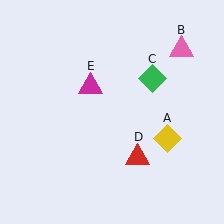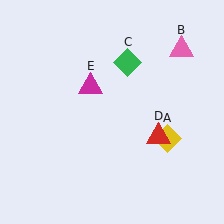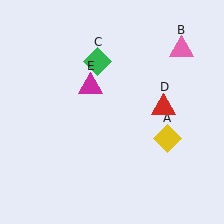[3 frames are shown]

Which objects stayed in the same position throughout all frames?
Yellow diamond (object A) and pink triangle (object B) and magenta triangle (object E) remained stationary.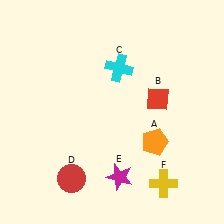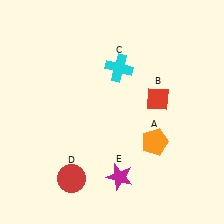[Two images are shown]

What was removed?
The yellow cross (F) was removed in Image 2.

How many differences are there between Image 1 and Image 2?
There is 1 difference between the two images.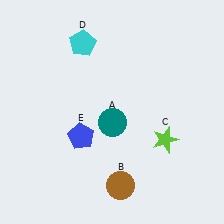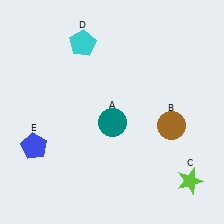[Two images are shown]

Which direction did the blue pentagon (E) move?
The blue pentagon (E) moved left.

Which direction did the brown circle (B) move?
The brown circle (B) moved up.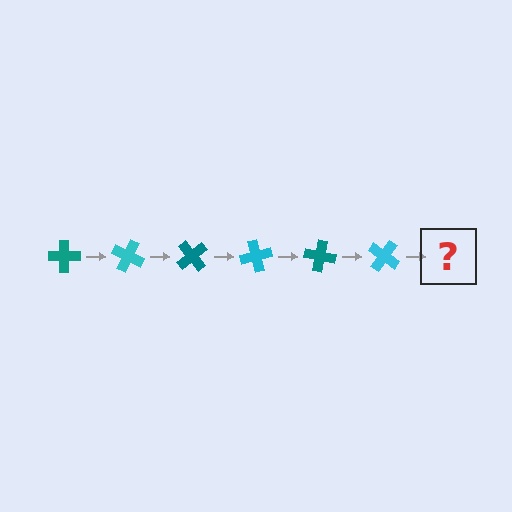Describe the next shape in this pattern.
It should be a teal cross, rotated 150 degrees from the start.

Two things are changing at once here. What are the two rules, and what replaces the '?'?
The two rules are that it rotates 25 degrees each step and the color cycles through teal and cyan. The '?' should be a teal cross, rotated 150 degrees from the start.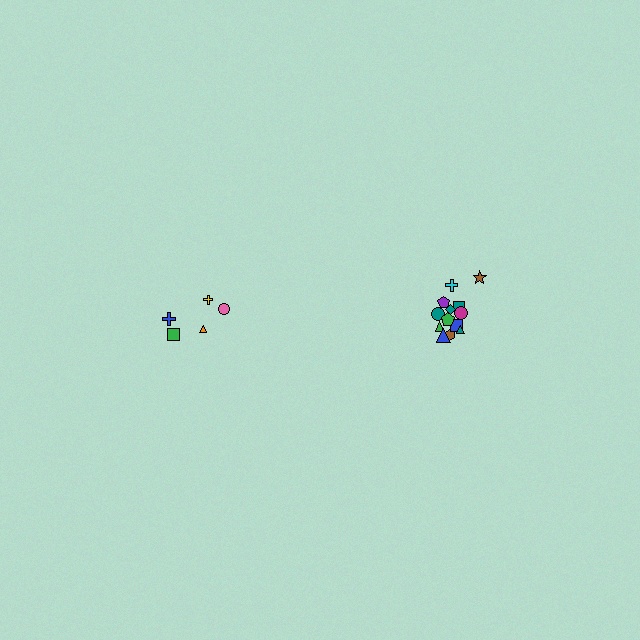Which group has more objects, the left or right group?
The right group.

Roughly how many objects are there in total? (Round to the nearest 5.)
Roughly 20 objects in total.